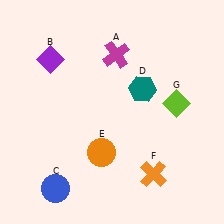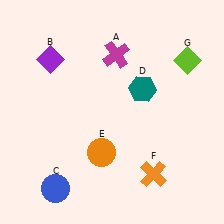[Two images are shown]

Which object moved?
The lime diamond (G) moved up.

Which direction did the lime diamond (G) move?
The lime diamond (G) moved up.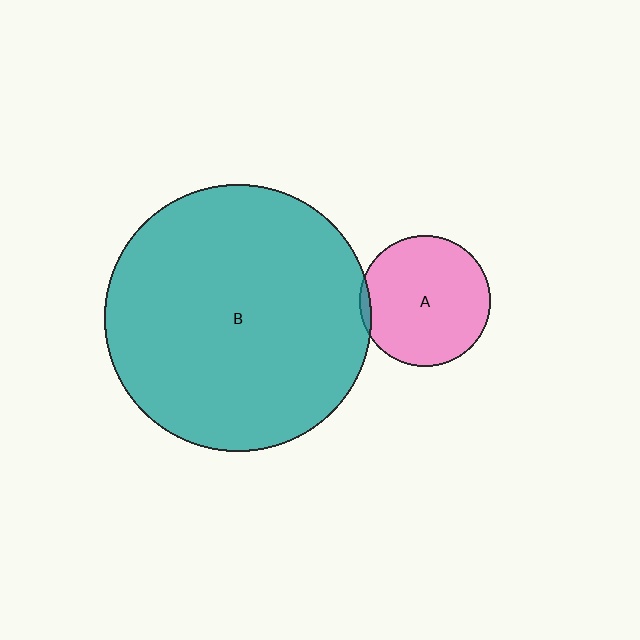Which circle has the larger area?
Circle B (teal).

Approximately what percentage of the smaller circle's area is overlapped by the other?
Approximately 5%.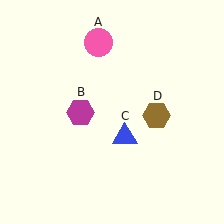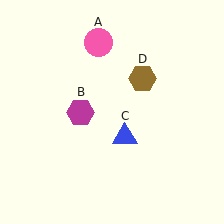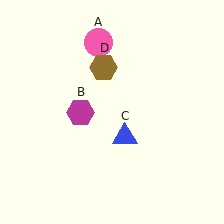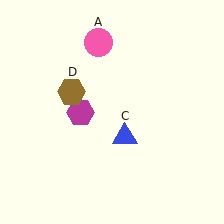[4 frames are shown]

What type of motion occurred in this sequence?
The brown hexagon (object D) rotated counterclockwise around the center of the scene.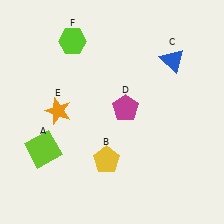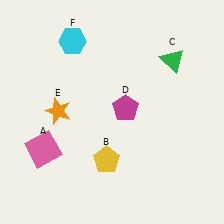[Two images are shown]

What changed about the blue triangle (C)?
In Image 1, C is blue. In Image 2, it changed to green.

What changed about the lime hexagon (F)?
In Image 1, F is lime. In Image 2, it changed to cyan.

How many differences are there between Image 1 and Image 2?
There are 3 differences between the two images.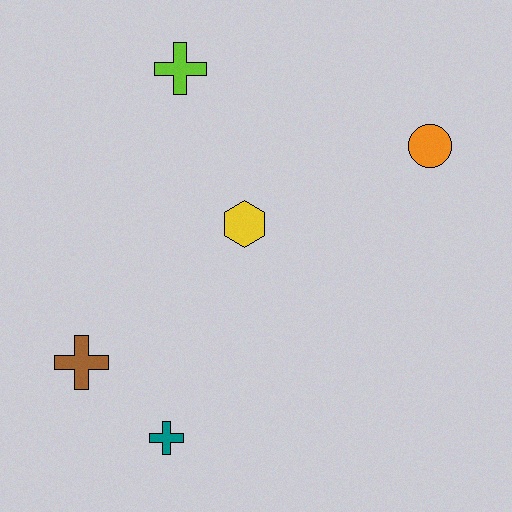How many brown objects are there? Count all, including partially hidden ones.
There is 1 brown object.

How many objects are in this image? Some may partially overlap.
There are 5 objects.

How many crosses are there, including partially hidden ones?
There are 3 crosses.